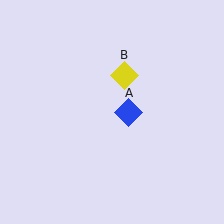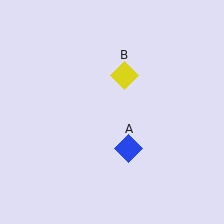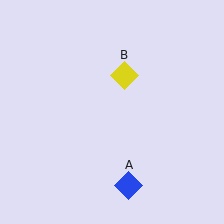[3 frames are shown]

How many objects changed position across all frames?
1 object changed position: blue diamond (object A).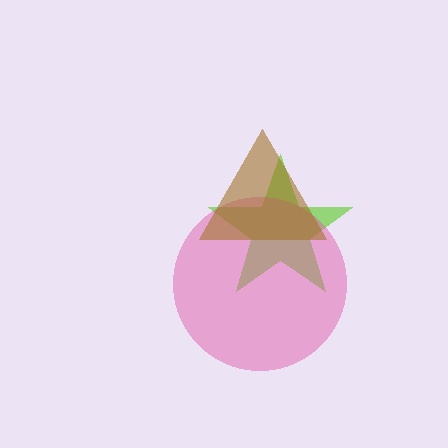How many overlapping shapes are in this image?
There are 3 overlapping shapes in the image.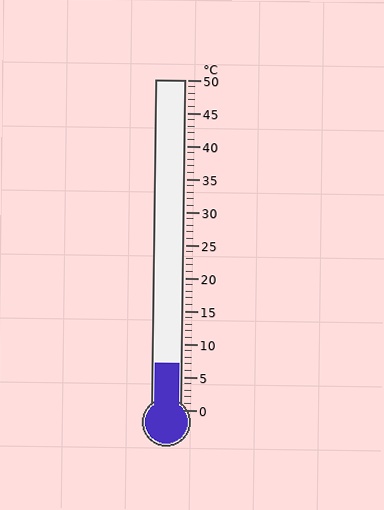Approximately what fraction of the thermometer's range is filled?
The thermometer is filled to approximately 15% of its range.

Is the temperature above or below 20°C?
The temperature is below 20°C.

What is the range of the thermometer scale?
The thermometer scale ranges from 0°C to 50°C.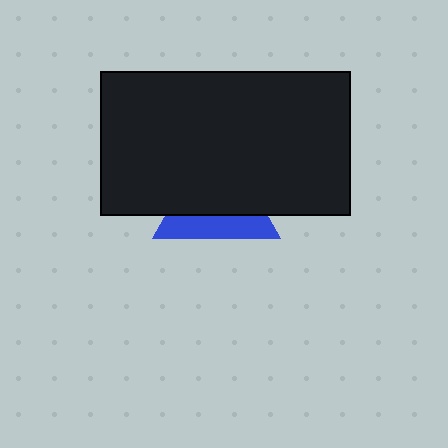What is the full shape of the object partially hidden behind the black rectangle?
The partially hidden object is a blue triangle.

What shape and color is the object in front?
The object in front is a black rectangle.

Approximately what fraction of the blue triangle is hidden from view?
Roughly 62% of the blue triangle is hidden behind the black rectangle.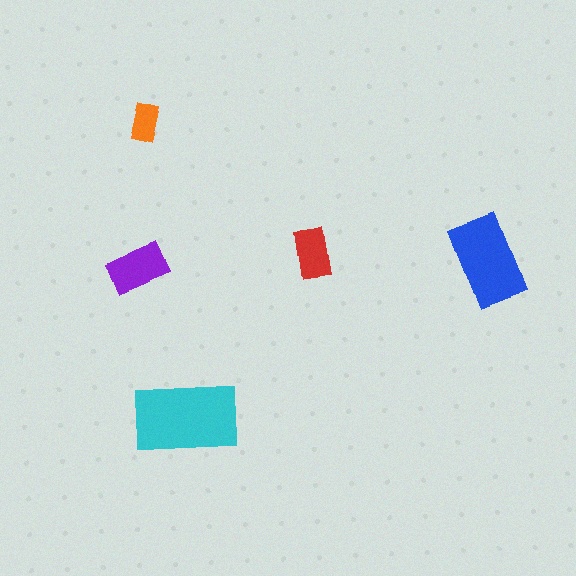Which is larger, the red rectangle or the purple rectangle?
The purple one.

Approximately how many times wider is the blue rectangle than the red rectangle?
About 1.5 times wider.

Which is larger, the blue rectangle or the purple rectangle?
The blue one.